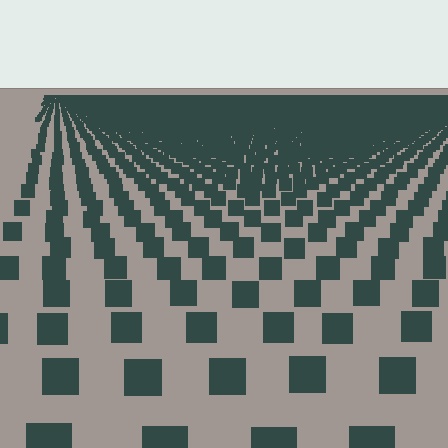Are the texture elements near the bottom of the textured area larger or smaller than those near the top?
Larger. Near the bottom, elements are closer to the viewer and appear at a bigger on-screen size.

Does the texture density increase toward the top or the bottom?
Density increases toward the top.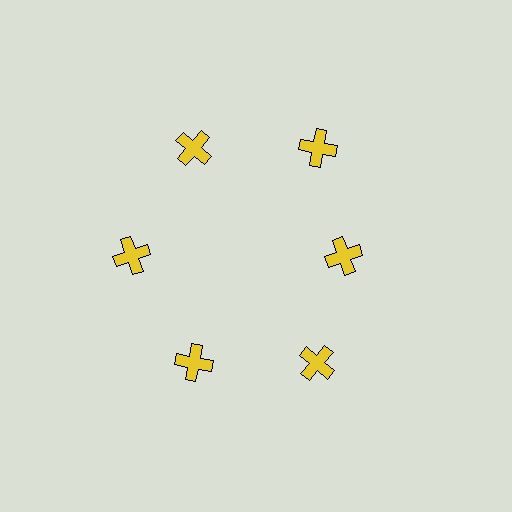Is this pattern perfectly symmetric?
No. The 6 yellow crosses are arranged in a ring, but one element near the 3 o'clock position is pulled inward toward the center, breaking the 6-fold rotational symmetry.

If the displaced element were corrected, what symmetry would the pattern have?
It would have 6-fold rotational symmetry — the pattern would map onto itself every 60 degrees.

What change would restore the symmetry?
The symmetry would be restored by moving it outward, back onto the ring so that all 6 crosses sit at equal angles and equal distance from the center.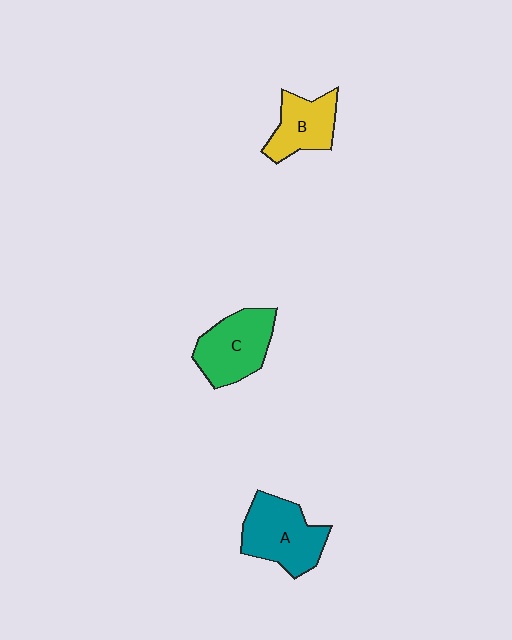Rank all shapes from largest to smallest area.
From largest to smallest: A (teal), C (green), B (yellow).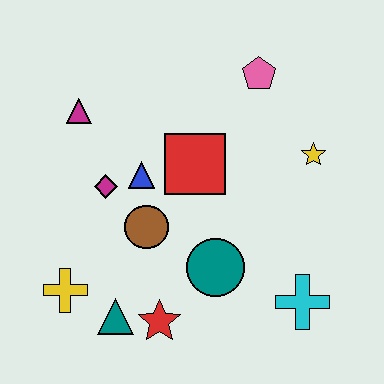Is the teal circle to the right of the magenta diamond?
Yes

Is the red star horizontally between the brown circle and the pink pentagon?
Yes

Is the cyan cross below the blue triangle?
Yes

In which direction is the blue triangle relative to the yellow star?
The blue triangle is to the left of the yellow star.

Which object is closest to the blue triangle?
The magenta diamond is closest to the blue triangle.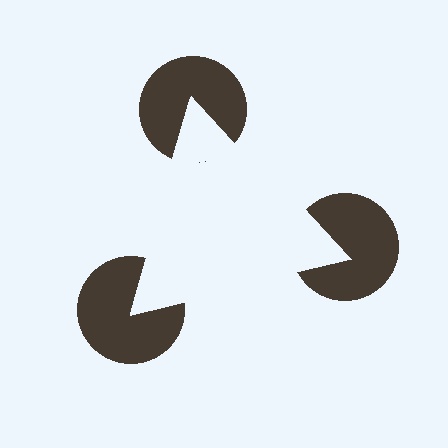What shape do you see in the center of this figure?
An illusory triangle — its edges are inferred from the aligned wedge cuts in the pac-man discs, not physically drawn.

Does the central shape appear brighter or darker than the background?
It typically appears slightly brighter than the background, even though no actual brightness change is drawn.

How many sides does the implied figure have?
3 sides.